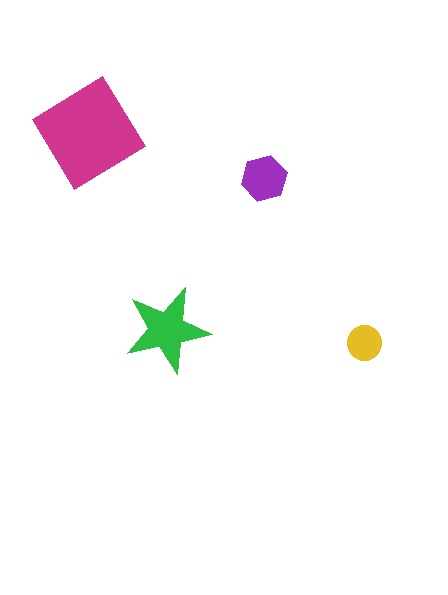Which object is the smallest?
The yellow circle.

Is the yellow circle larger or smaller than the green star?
Smaller.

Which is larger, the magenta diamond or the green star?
The magenta diamond.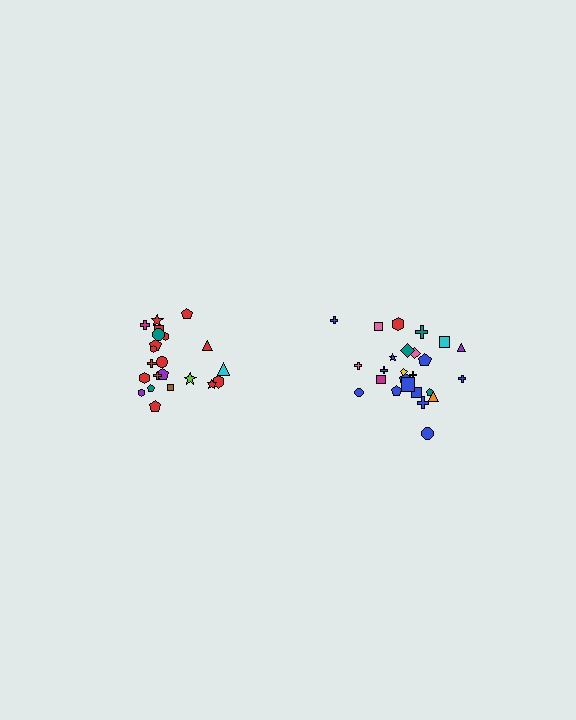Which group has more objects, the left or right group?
The right group.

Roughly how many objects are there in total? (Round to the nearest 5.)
Roughly 45 objects in total.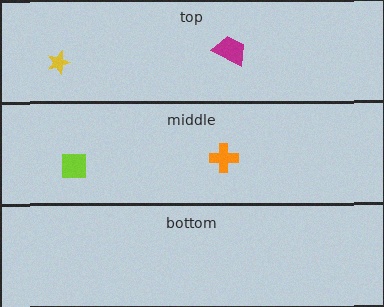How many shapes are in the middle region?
2.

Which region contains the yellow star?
The top region.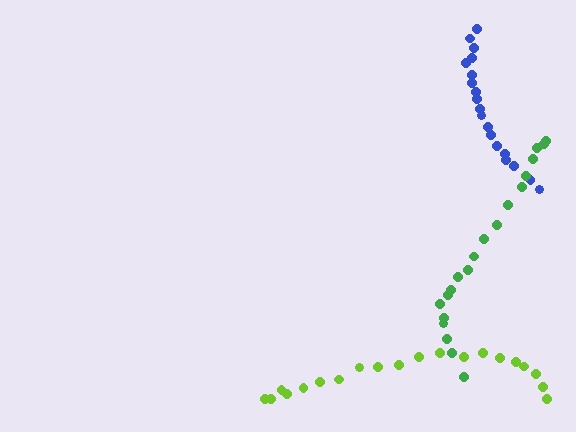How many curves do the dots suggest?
There are 3 distinct paths.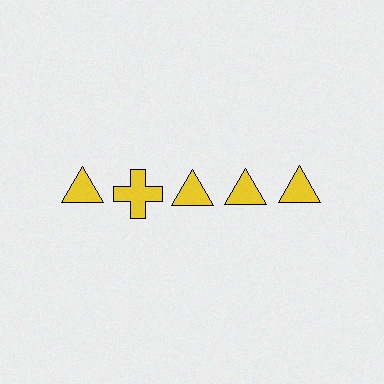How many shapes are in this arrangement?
There are 5 shapes arranged in a grid pattern.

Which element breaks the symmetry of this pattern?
The yellow cross in the top row, second from left column breaks the symmetry. All other shapes are yellow triangles.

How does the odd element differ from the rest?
It has a different shape: cross instead of triangle.